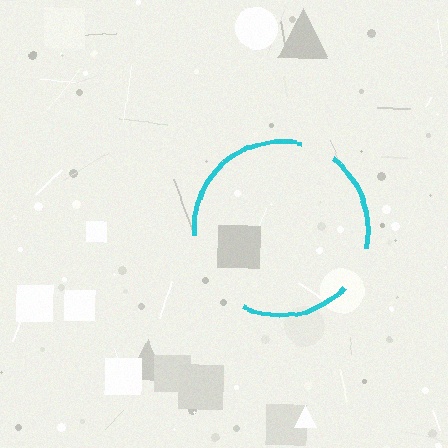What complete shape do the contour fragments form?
The contour fragments form a circle.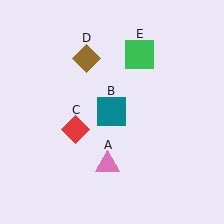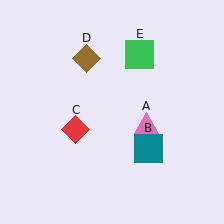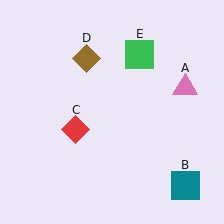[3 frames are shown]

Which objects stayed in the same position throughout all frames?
Red diamond (object C) and brown diamond (object D) and green square (object E) remained stationary.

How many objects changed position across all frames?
2 objects changed position: pink triangle (object A), teal square (object B).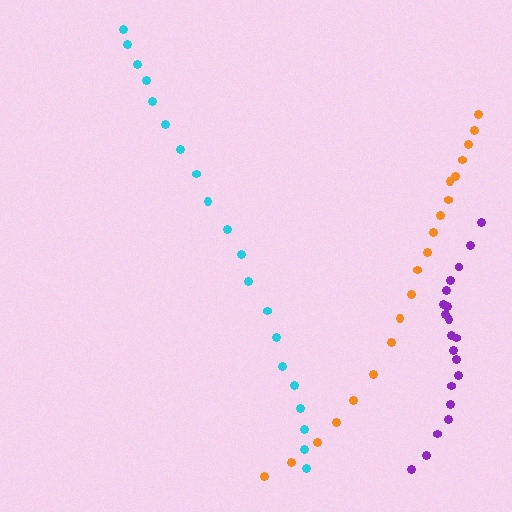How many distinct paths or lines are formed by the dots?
There are 3 distinct paths.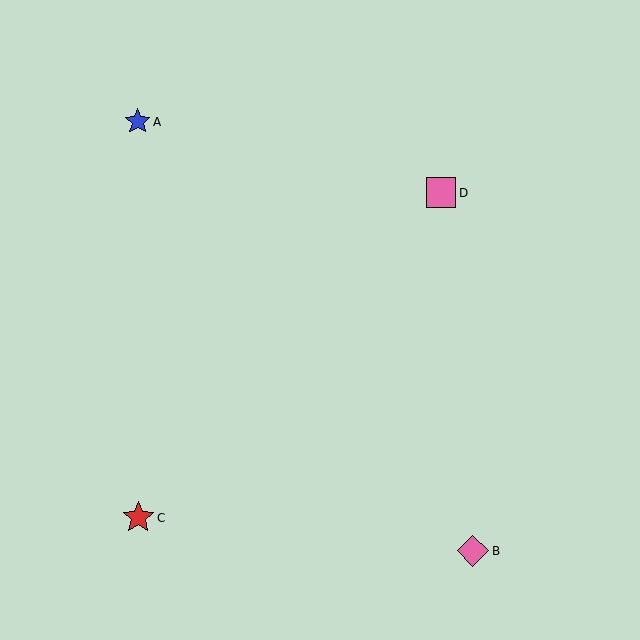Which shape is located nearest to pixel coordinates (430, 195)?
The pink square (labeled D) at (441, 193) is nearest to that location.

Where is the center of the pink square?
The center of the pink square is at (441, 193).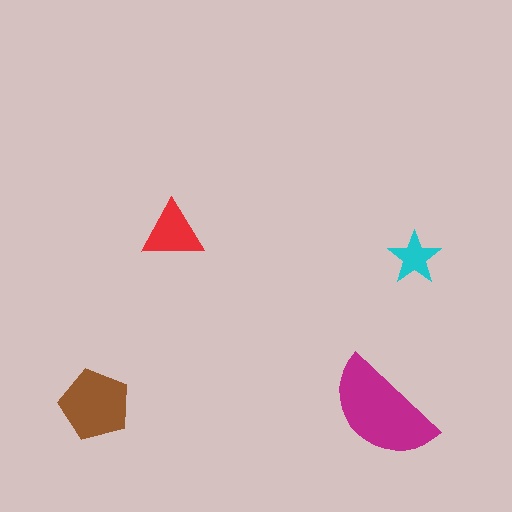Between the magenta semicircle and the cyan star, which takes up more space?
The magenta semicircle.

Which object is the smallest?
The cyan star.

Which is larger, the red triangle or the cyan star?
The red triangle.